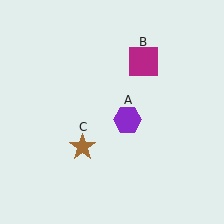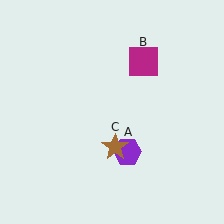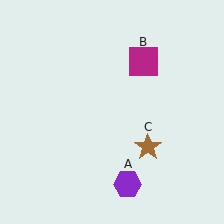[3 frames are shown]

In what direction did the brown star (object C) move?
The brown star (object C) moved right.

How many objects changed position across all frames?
2 objects changed position: purple hexagon (object A), brown star (object C).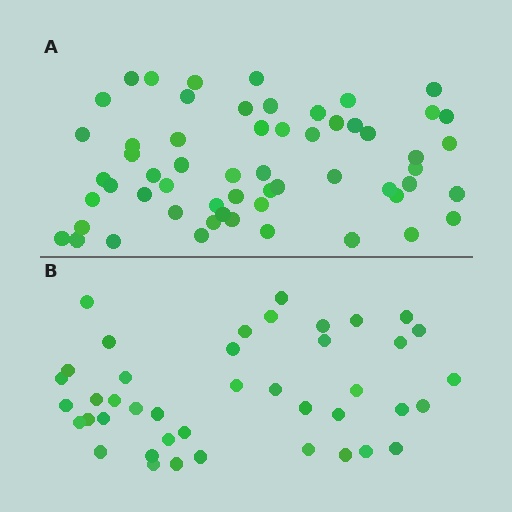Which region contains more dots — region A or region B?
Region A (the top region) has more dots.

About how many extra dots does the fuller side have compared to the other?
Region A has approximately 15 more dots than region B.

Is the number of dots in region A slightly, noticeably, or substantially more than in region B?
Region A has noticeably more, but not dramatically so. The ratio is roughly 1.4 to 1.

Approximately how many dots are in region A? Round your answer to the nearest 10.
About 60 dots. (The exact count is 58, which rounds to 60.)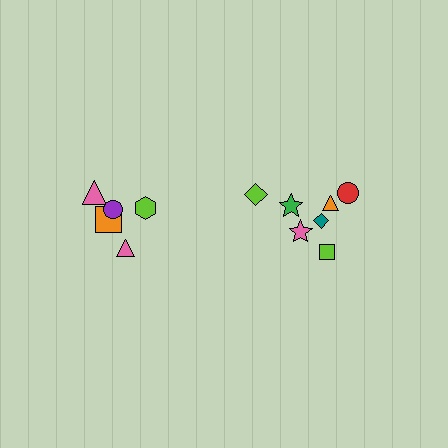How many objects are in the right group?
There are 7 objects.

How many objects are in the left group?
There are 5 objects.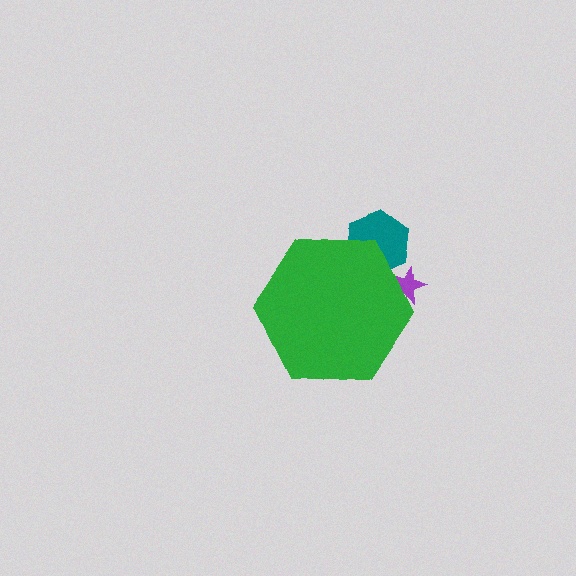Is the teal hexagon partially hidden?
Yes, the teal hexagon is partially hidden behind the green hexagon.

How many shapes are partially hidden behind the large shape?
3 shapes are partially hidden.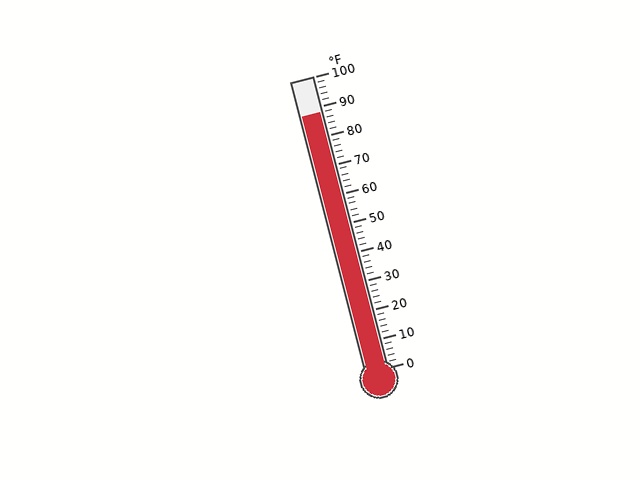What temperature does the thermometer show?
The thermometer shows approximately 88°F.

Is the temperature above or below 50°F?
The temperature is above 50°F.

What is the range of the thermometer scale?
The thermometer scale ranges from 0°F to 100°F.